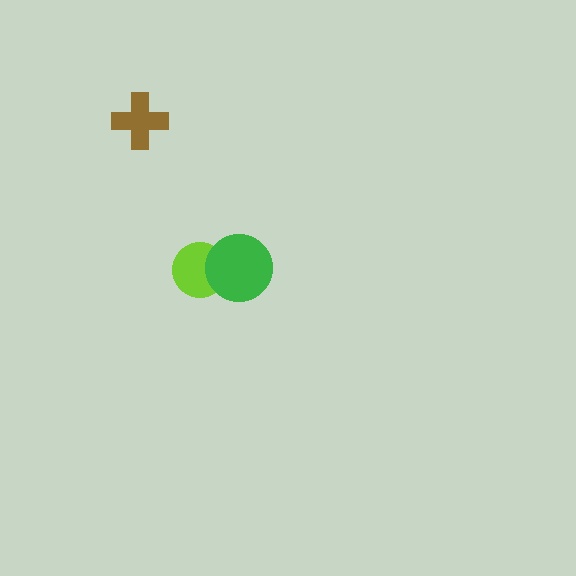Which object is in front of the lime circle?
The green circle is in front of the lime circle.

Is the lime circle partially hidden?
Yes, it is partially covered by another shape.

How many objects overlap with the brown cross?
0 objects overlap with the brown cross.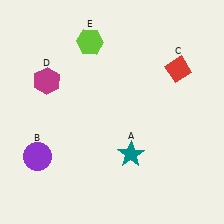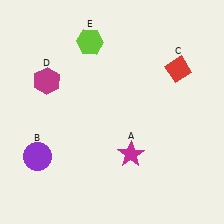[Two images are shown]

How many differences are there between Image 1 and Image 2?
There is 1 difference between the two images.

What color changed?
The star (A) changed from teal in Image 1 to magenta in Image 2.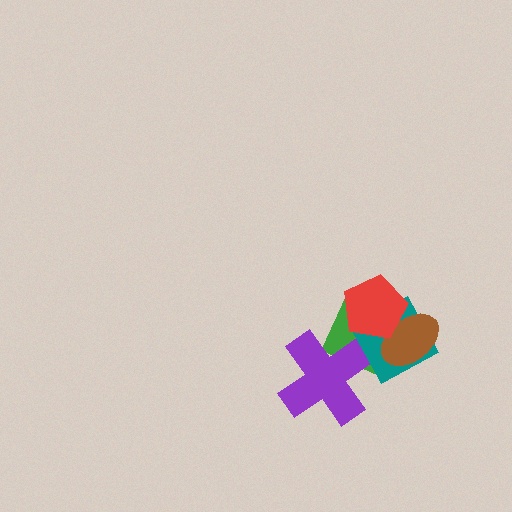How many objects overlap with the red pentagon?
3 objects overlap with the red pentagon.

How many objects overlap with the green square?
4 objects overlap with the green square.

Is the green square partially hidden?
Yes, it is partially covered by another shape.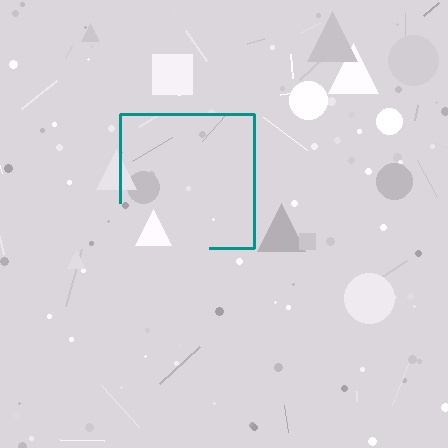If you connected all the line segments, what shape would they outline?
They would outline a square.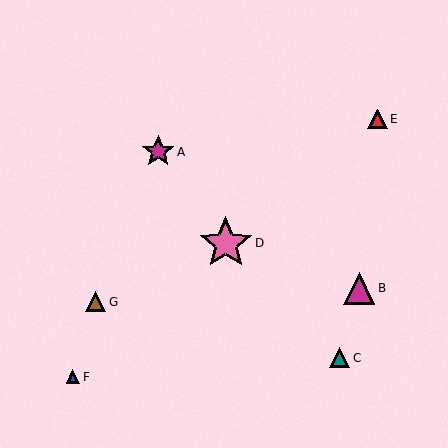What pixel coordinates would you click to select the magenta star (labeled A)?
Click at (158, 152) to select the magenta star A.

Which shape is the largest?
The pink star (labeled D) is the largest.